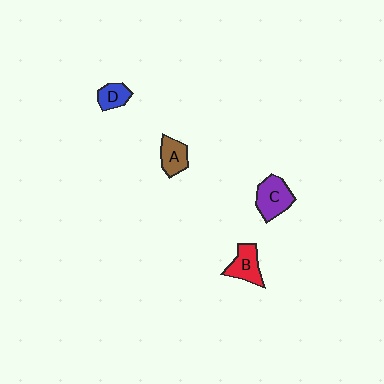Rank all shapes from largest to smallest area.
From largest to smallest: C (purple), B (red), A (brown), D (blue).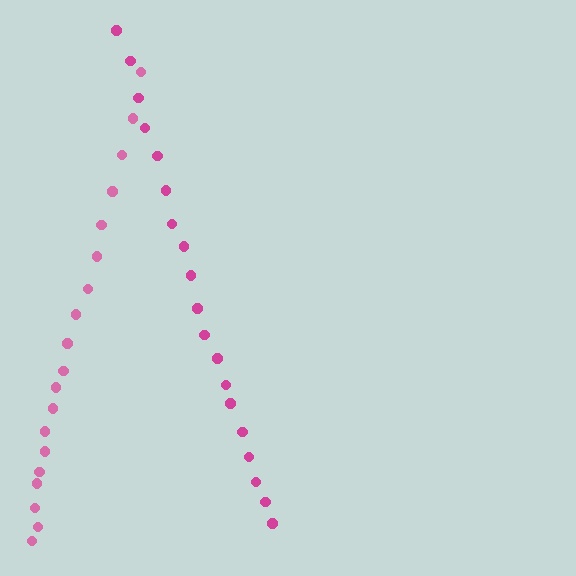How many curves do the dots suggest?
There are 2 distinct paths.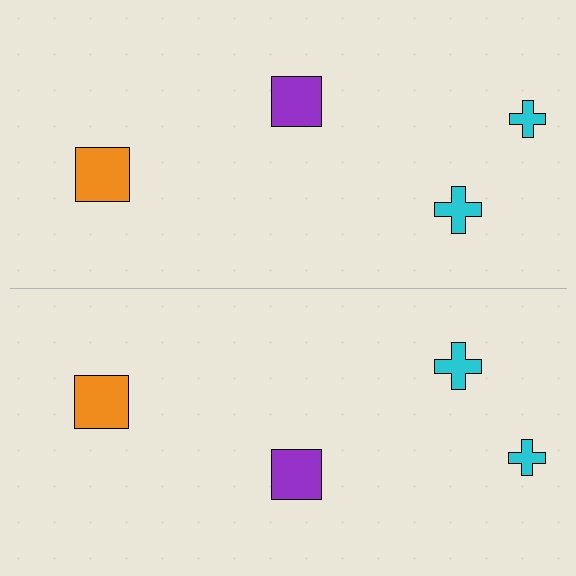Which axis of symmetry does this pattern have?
The pattern has a horizontal axis of symmetry running through the center of the image.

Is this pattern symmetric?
Yes, this pattern has bilateral (reflection) symmetry.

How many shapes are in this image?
There are 8 shapes in this image.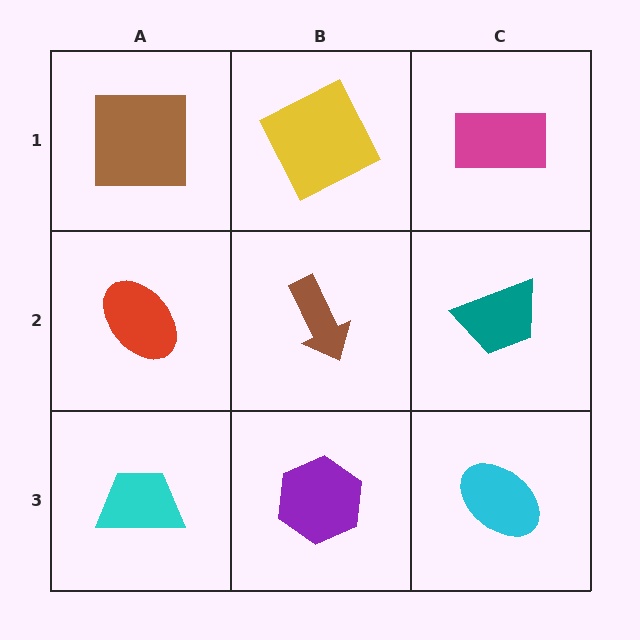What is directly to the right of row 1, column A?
A yellow square.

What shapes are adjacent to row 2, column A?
A brown square (row 1, column A), a cyan trapezoid (row 3, column A), a brown arrow (row 2, column B).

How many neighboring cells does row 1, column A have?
2.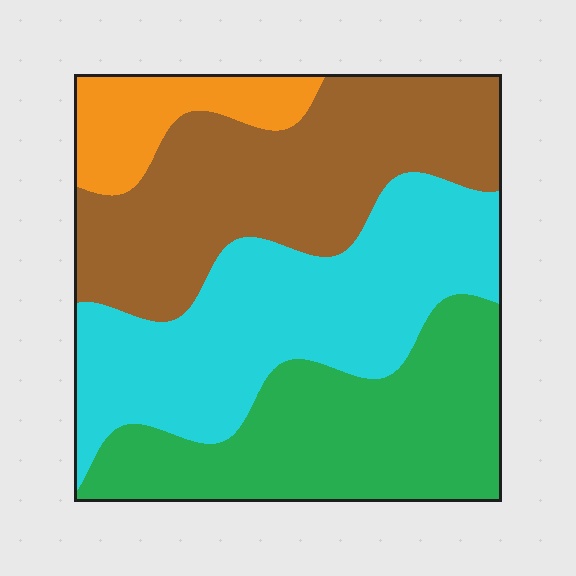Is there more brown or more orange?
Brown.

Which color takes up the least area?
Orange, at roughly 10%.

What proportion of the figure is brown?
Brown takes up about one third (1/3) of the figure.